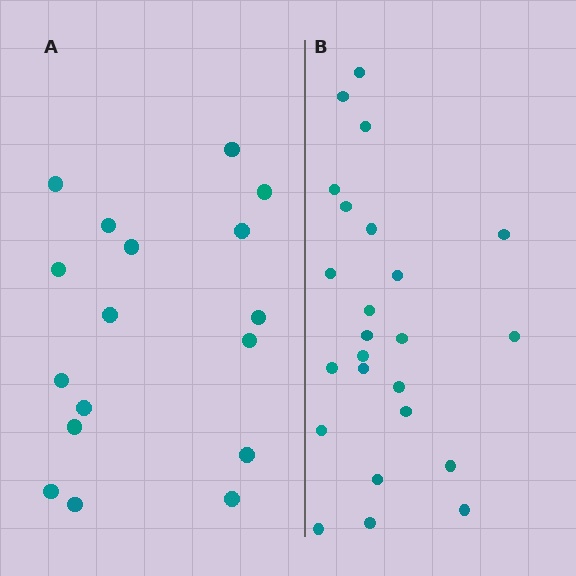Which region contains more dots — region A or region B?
Region B (the right region) has more dots.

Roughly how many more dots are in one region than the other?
Region B has roughly 8 or so more dots than region A.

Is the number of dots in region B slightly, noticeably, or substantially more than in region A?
Region B has noticeably more, but not dramatically so. The ratio is roughly 1.4 to 1.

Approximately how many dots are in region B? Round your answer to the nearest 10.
About 20 dots. (The exact count is 24, which rounds to 20.)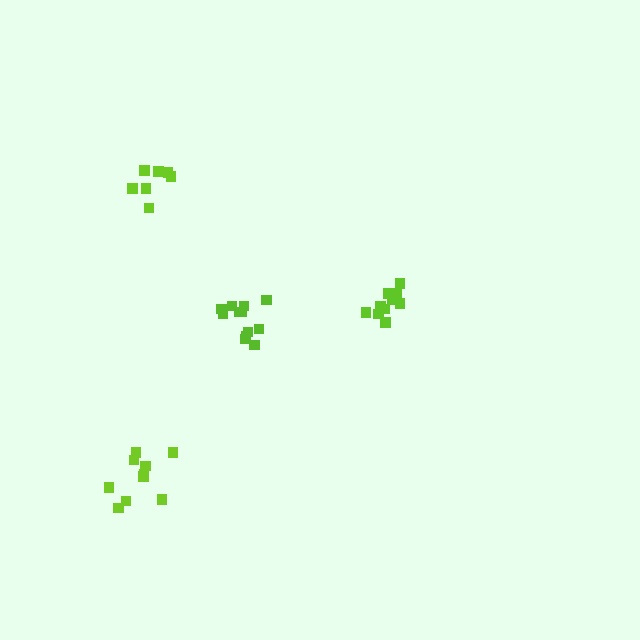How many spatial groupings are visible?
There are 4 spatial groupings.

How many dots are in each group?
Group 1: 12 dots, Group 2: 10 dots, Group 3: 12 dots, Group 4: 7 dots (41 total).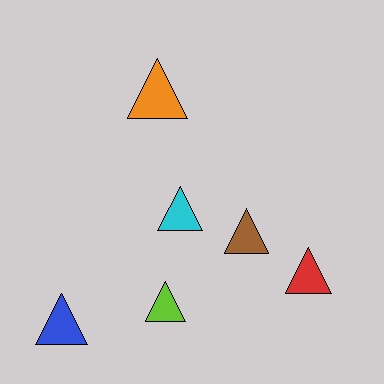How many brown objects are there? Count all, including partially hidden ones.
There is 1 brown object.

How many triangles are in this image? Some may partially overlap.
There are 6 triangles.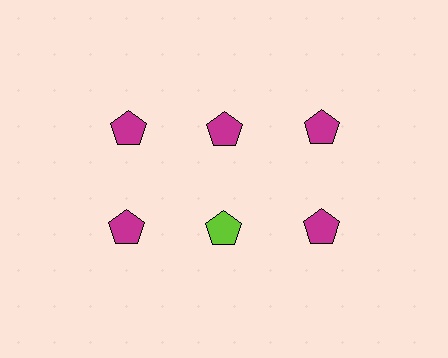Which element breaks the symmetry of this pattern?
The lime pentagon in the second row, second from left column breaks the symmetry. All other shapes are magenta pentagons.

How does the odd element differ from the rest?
It has a different color: lime instead of magenta.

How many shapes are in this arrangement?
There are 6 shapes arranged in a grid pattern.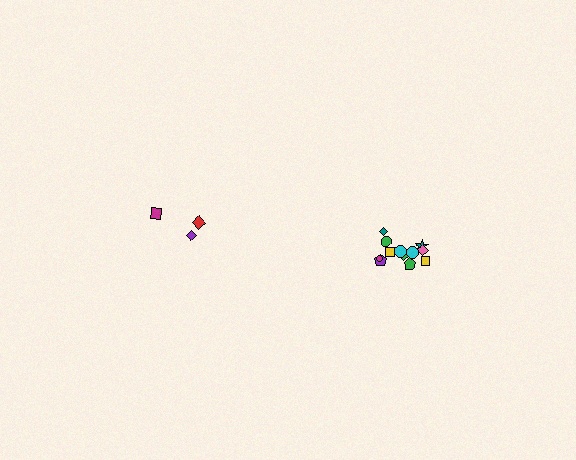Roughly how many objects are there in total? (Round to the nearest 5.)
Roughly 15 objects in total.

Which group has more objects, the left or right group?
The right group.